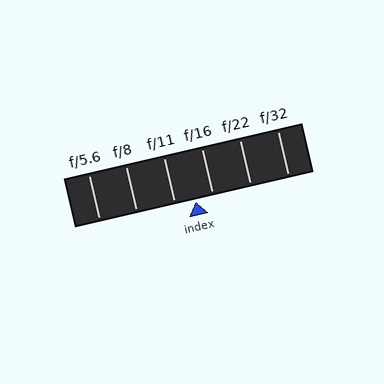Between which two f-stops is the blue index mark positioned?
The index mark is between f/11 and f/16.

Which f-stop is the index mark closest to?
The index mark is closest to f/16.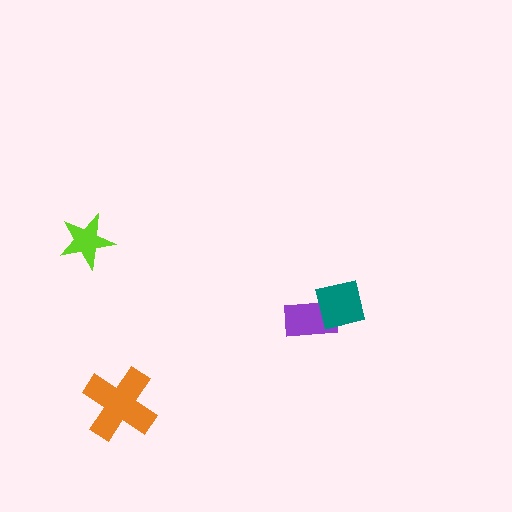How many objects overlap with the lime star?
0 objects overlap with the lime star.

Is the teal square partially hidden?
No, no other shape covers it.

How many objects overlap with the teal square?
1 object overlaps with the teal square.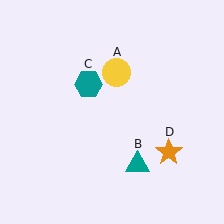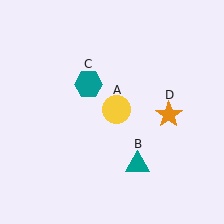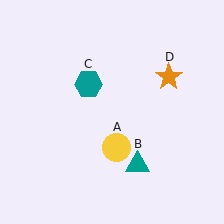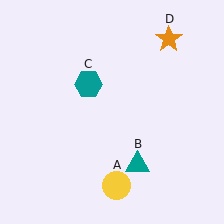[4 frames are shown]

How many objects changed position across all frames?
2 objects changed position: yellow circle (object A), orange star (object D).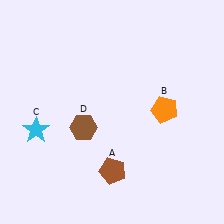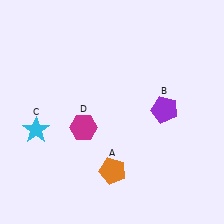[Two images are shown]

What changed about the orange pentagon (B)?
In Image 1, B is orange. In Image 2, it changed to purple.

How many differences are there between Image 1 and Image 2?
There are 3 differences between the two images.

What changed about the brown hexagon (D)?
In Image 1, D is brown. In Image 2, it changed to magenta.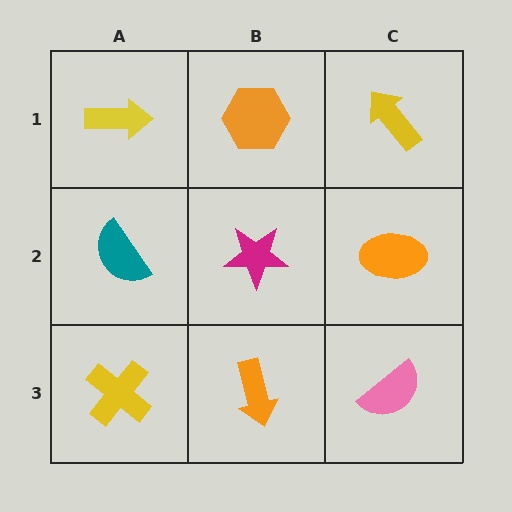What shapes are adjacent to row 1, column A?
A teal semicircle (row 2, column A), an orange hexagon (row 1, column B).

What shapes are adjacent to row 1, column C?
An orange ellipse (row 2, column C), an orange hexagon (row 1, column B).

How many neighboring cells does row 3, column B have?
3.